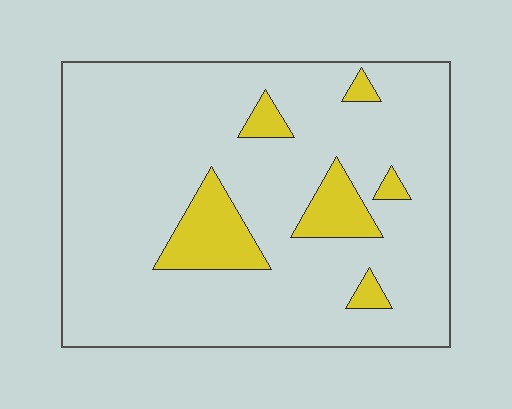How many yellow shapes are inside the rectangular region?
6.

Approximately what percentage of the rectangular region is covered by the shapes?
Approximately 15%.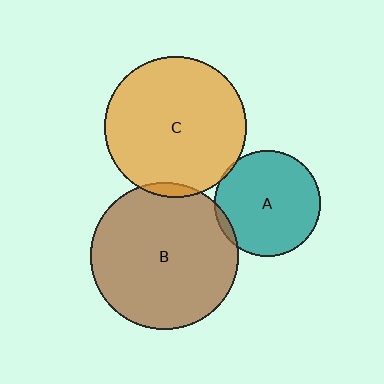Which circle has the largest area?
Circle B (brown).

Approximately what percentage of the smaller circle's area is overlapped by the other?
Approximately 5%.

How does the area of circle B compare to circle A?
Approximately 1.9 times.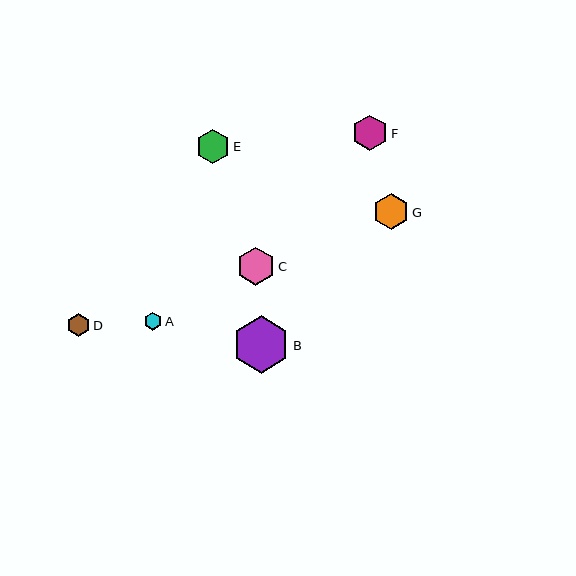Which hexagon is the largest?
Hexagon B is the largest with a size of approximately 57 pixels.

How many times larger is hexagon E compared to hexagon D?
Hexagon E is approximately 1.5 times the size of hexagon D.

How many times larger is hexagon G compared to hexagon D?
Hexagon G is approximately 1.6 times the size of hexagon D.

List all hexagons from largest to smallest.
From largest to smallest: B, C, G, F, E, D, A.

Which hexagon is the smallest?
Hexagon A is the smallest with a size of approximately 18 pixels.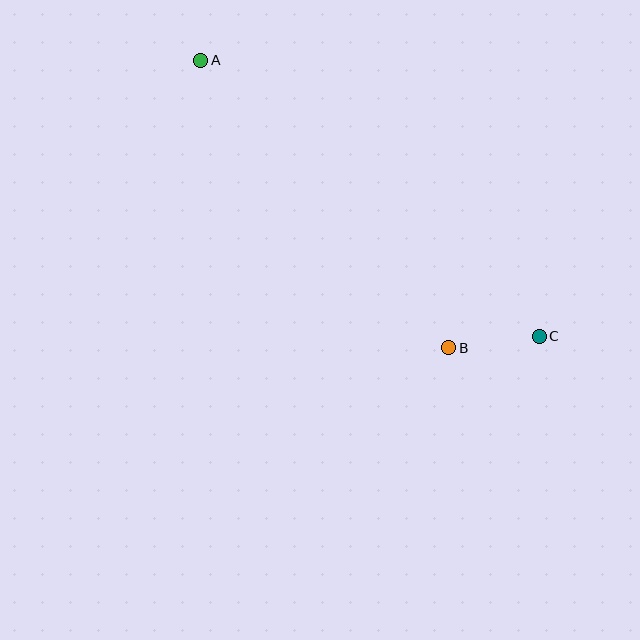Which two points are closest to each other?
Points B and C are closest to each other.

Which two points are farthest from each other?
Points A and C are farthest from each other.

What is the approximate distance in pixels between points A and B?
The distance between A and B is approximately 380 pixels.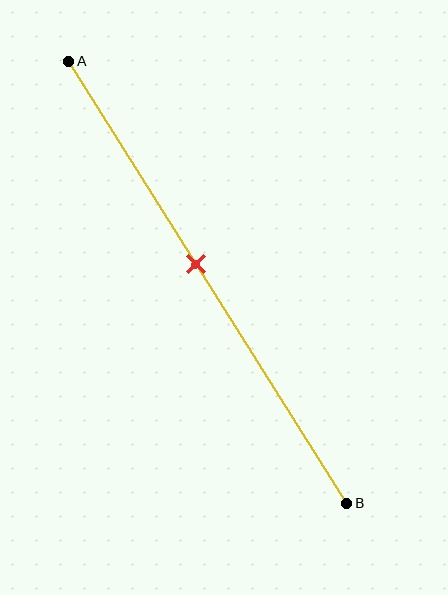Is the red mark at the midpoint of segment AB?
No, the mark is at about 45% from A, not at the 50% midpoint.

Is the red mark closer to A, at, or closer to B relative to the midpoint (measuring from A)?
The red mark is closer to point A than the midpoint of segment AB.